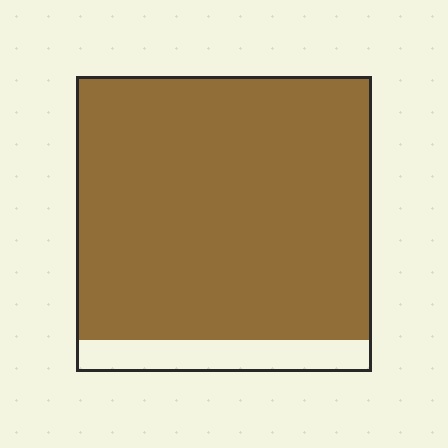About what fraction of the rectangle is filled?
About nine tenths (9/10).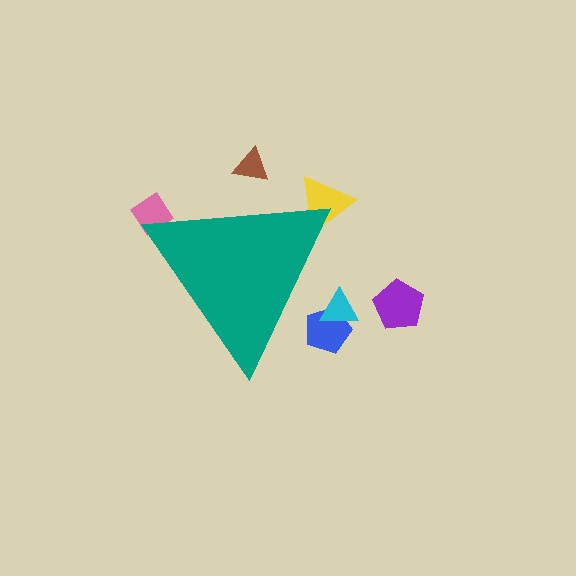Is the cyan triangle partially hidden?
Yes, the cyan triangle is partially hidden behind the teal triangle.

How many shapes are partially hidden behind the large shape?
5 shapes are partially hidden.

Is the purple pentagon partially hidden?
No, the purple pentagon is fully visible.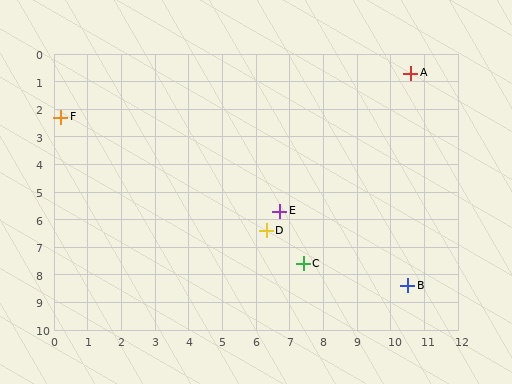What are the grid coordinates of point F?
Point F is at approximately (0.2, 2.3).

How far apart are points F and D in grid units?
Points F and D are about 7.3 grid units apart.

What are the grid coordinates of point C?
Point C is at approximately (7.4, 7.6).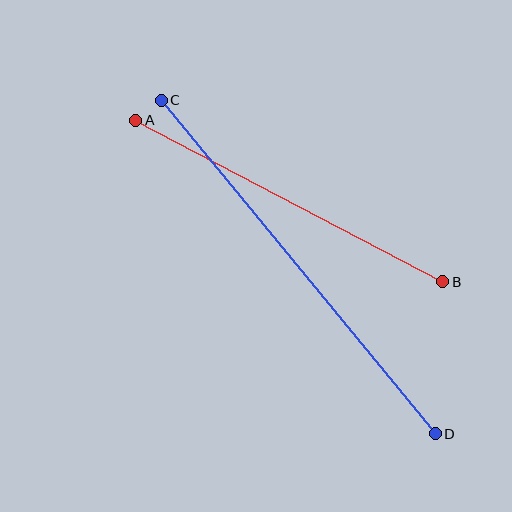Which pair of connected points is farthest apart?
Points C and D are farthest apart.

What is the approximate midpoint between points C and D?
The midpoint is at approximately (298, 267) pixels.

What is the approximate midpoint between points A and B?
The midpoint is at approximately (289, 201) pixels.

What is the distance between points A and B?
The distance is approximately 347 pixels.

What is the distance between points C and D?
The distance is approximately 431 pixels.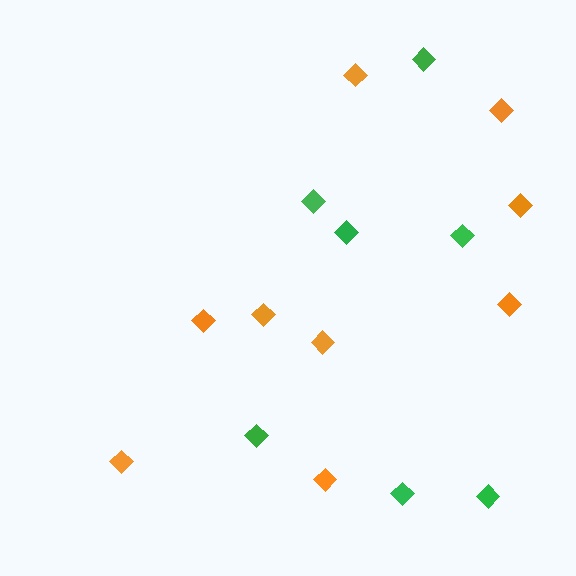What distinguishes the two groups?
There are 2 groups: one group of green diamonds (7) and one group of orange diamonds (9).